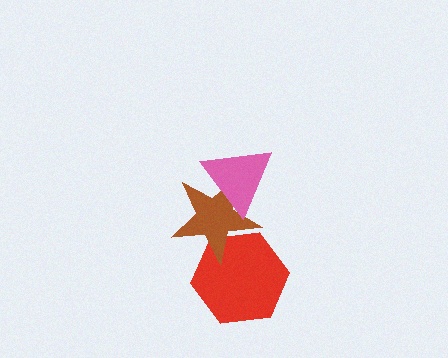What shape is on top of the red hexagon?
The brown star is on top of the red hexagon.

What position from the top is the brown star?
The brown star is 2nd from the top.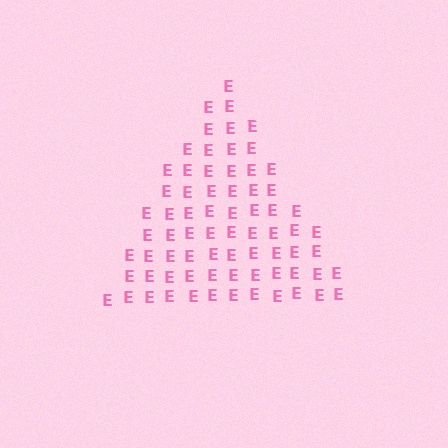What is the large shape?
The large shape is a triangle.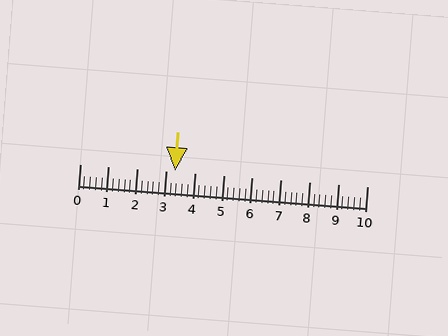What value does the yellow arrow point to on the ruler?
The yellow arrow points to approximately 3.3.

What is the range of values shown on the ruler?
The ruler shows values from 0 to 10.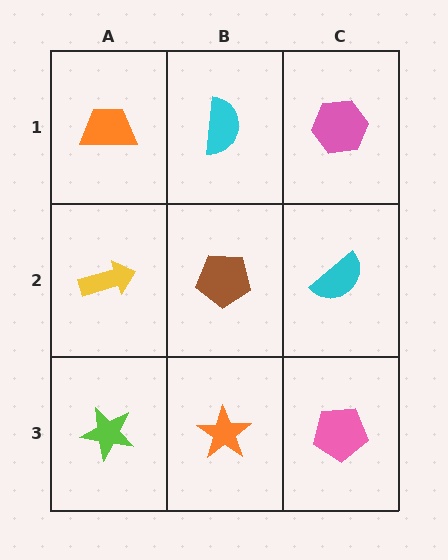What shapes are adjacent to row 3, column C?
A cyan semicircle (row 2, column C), an orange star (row 3, column B).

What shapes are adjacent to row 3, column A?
A yellow arrow (row 2, column A), an orange star (row 3, column B).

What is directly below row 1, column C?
A cyan semicircle.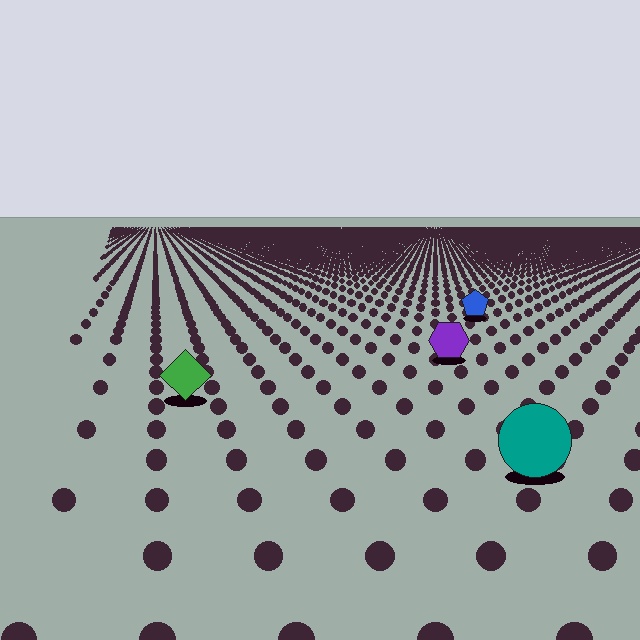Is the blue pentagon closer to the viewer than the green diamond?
No. The green diamond is closer — you can tell from the texture gradient: the ground texture is coarser near it.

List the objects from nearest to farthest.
From nearest to farthest: the teal circle, the green diamond, the purple hexagon, the blue pentagon.